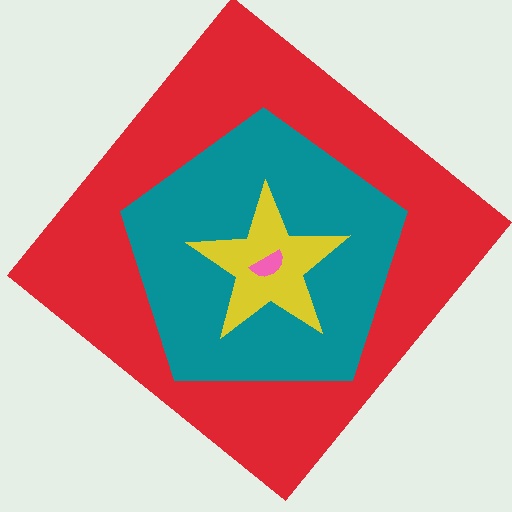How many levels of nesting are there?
4.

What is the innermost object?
The pink semicircle.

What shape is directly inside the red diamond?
The teal pentagon.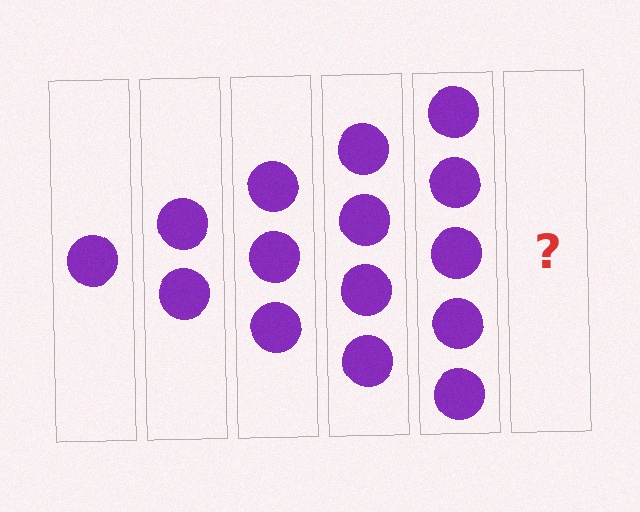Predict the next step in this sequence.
The next step is 6 circles.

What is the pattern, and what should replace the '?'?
The pattern is that each step adds one more circle. The '?' should be 6 circles.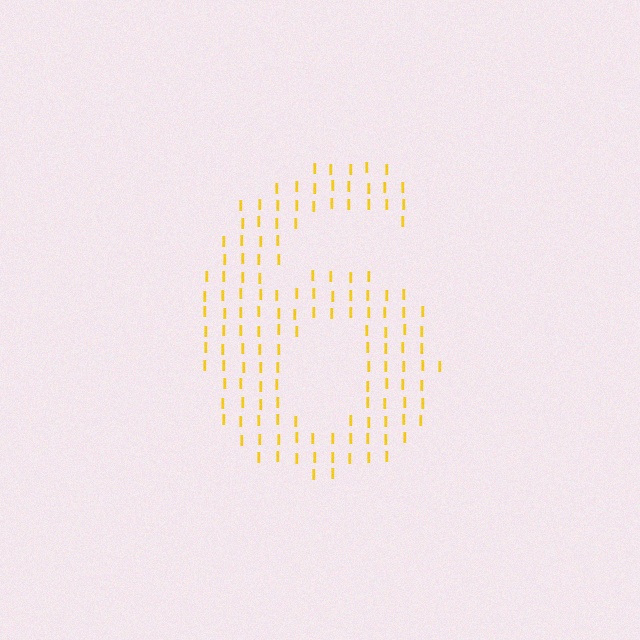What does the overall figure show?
The overall figure shows the digit 6.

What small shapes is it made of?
It is made of small letter I's.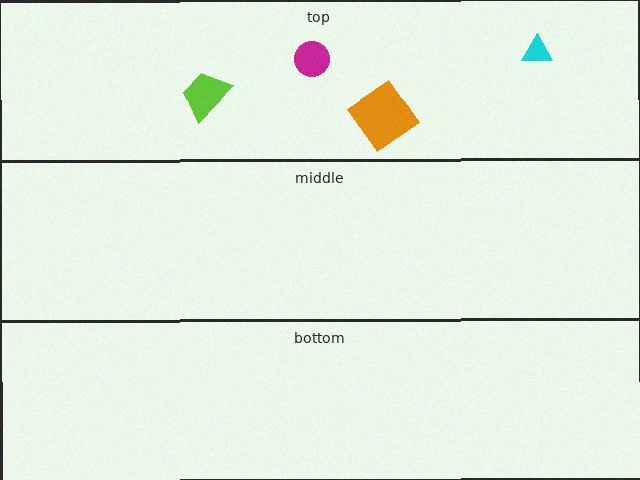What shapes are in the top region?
The magenta circle, the cyan triangle, the orange diamond, the lime trapezoid.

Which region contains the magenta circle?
The top region.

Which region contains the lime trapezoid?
The top region.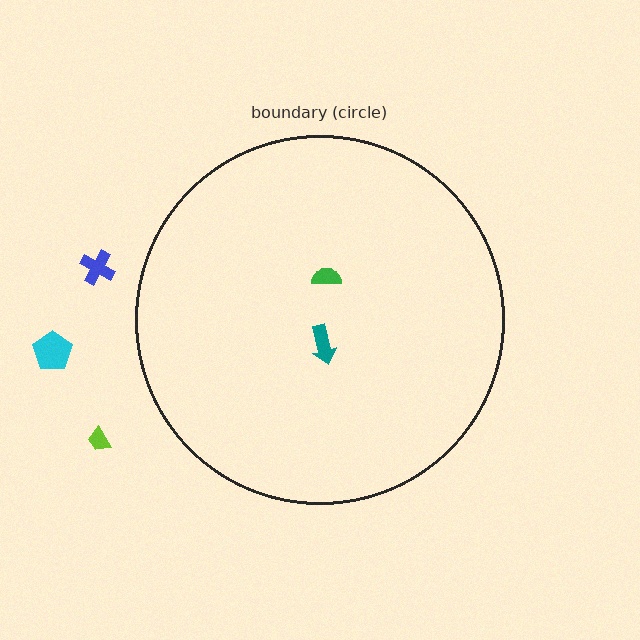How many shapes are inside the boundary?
2 inside, 3 outside.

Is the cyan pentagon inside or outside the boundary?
Outside.